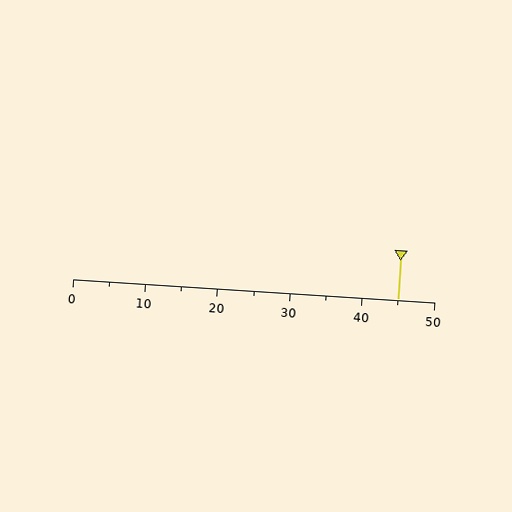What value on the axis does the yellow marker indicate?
The marker indicates approximately 45.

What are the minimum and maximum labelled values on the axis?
The axis runs from 0 to 50.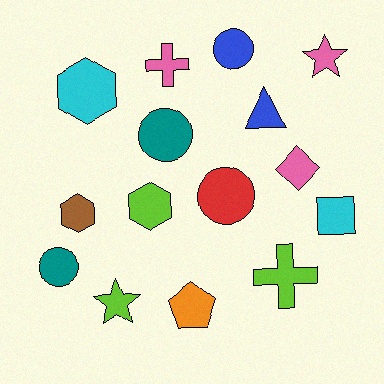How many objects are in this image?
There are 15 objects.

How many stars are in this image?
There are 2 stars.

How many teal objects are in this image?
There are 2 teal objects.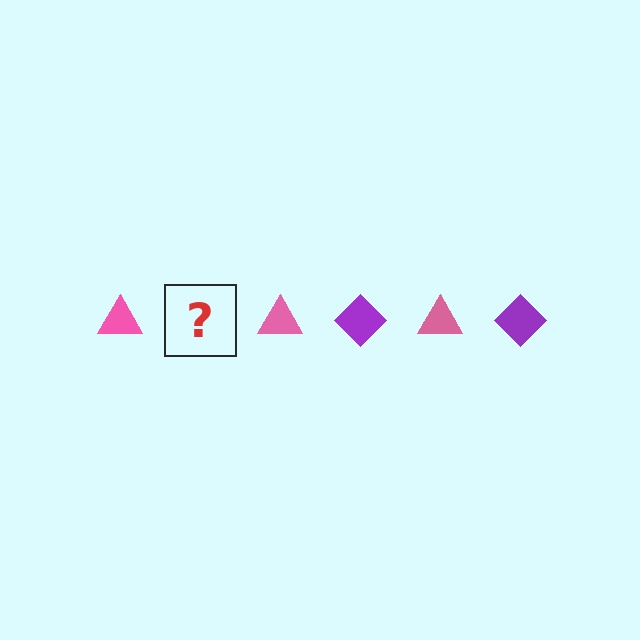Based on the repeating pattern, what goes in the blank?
The blank should be a purple diamond.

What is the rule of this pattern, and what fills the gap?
The rule is that the pattern alternates between pink triangle and purple diamond. The gap should be filled with a purple diamond.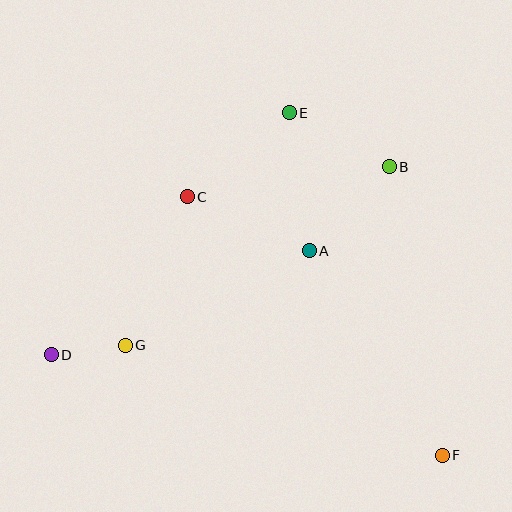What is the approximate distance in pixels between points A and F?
The distance between A and F is approximately 244 pixels.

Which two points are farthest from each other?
Points D and F are farthest from each other.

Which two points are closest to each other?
Points D and G are closest to each other.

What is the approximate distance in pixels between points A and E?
The distance between A and E is approximately 139 pixels.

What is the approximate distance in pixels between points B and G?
The distance between B and G is approximately 319 pixels.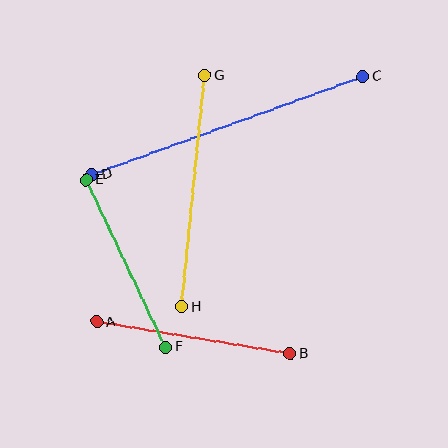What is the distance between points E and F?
The distance is approximately 185 pixels.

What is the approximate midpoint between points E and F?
The midpoint is at approximately (126, 263) pixels.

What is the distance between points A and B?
The distance is approximately 196 pixels.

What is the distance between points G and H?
The distance is approximately 233 pixels.